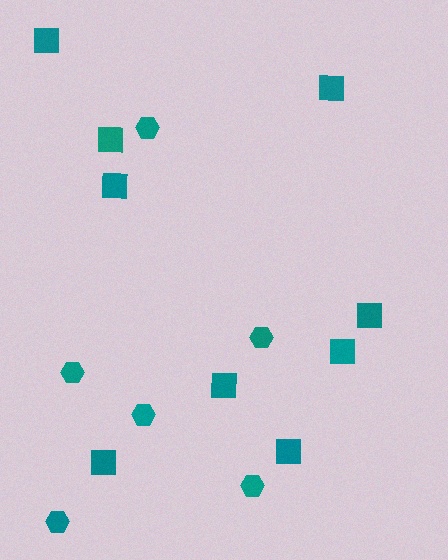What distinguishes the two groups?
There are 2 groups: one group of hexagons (6) and one group of squares (9).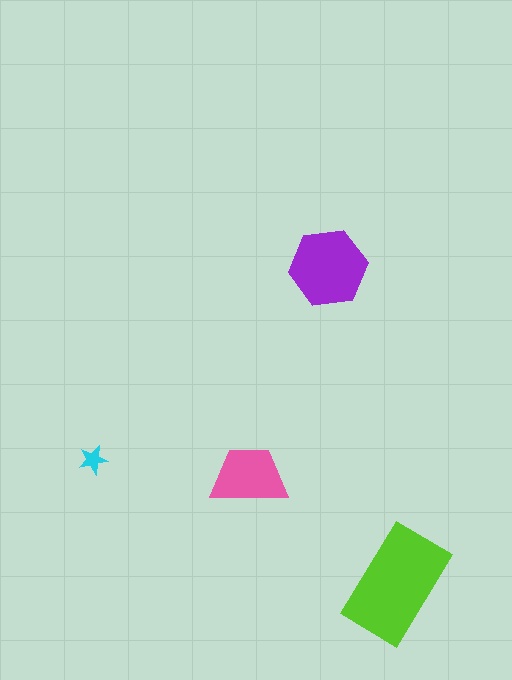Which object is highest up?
The purple hexagon is topmost.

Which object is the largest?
The lime rectangle.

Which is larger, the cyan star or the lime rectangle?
The lime rectangle.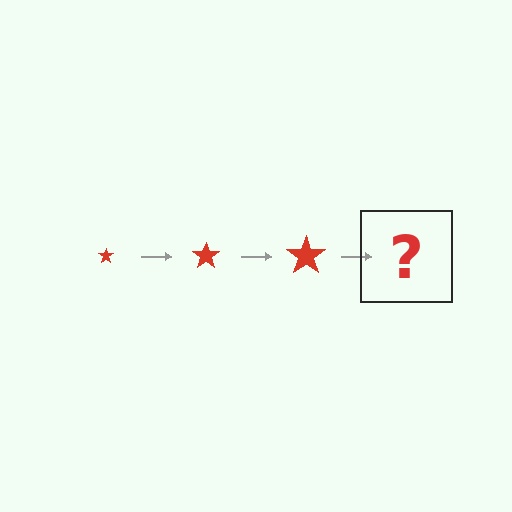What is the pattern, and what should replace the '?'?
The pattern is that the star gets progressively larger each step. The '?' should be a red star, larger than the previous one.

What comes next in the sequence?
The next element should be a red star, larger than the previous one.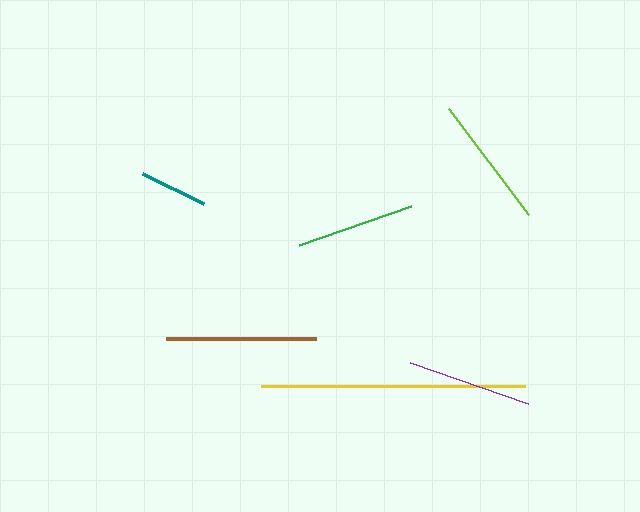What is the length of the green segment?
The green segment is approximately 119 pixels long.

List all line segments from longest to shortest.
From longest to shortest: yellow, brown, lime, purple, green, teal.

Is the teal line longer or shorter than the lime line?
The lime line is longer than the teal line.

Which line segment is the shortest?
The teal line is the shortest at approximately 68 pixels.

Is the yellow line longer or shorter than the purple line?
The yellow line is longer than the purple line.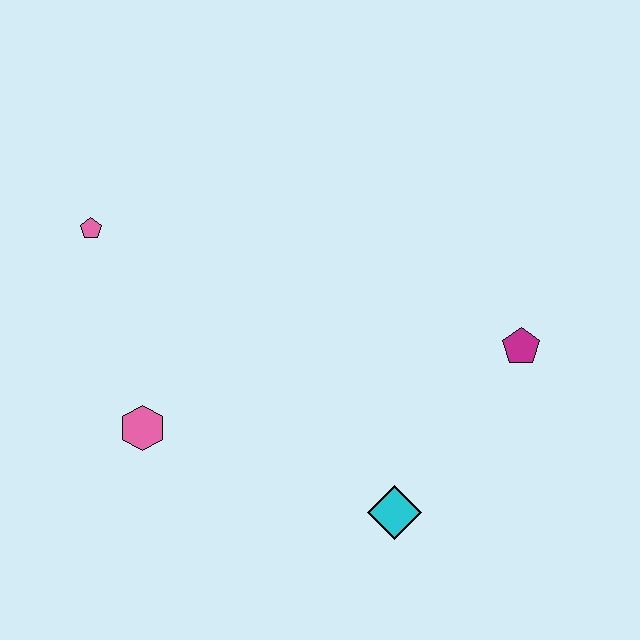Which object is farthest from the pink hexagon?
The magenta pentagon is farthest from the pink hexagon.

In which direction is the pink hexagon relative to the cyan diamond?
The pink hexagon is to the left of the cyan diamond.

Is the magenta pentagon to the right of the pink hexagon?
Yes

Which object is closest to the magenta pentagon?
The cyan diamond is closest to the magenta pentagon.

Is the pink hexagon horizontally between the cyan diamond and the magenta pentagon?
No